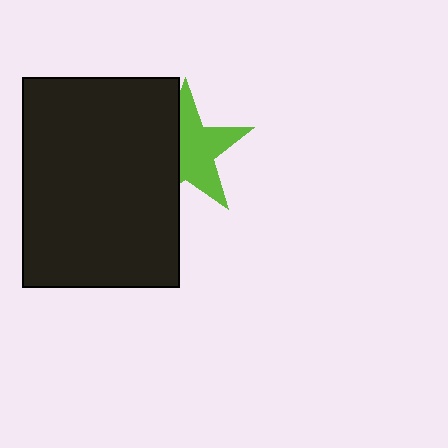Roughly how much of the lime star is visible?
About half of it is visible (roughly 59%).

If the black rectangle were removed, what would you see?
You would see the complete lime star.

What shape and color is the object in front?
The object in front is a black rectangle.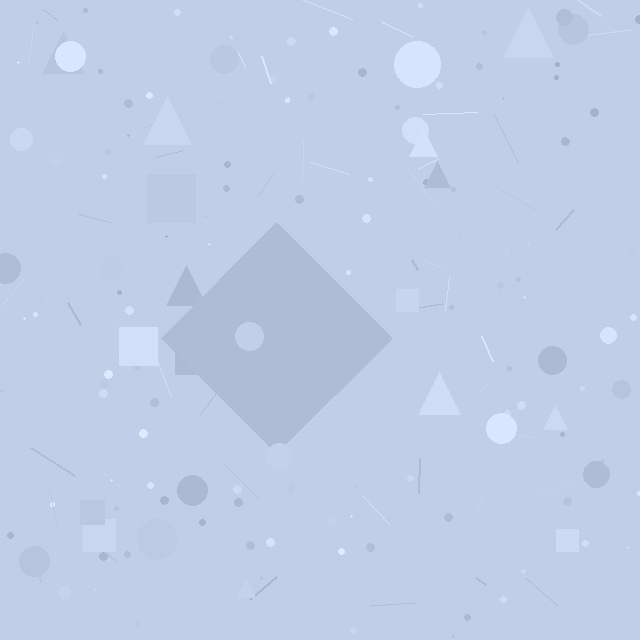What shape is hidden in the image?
A diamond is hidden in the image.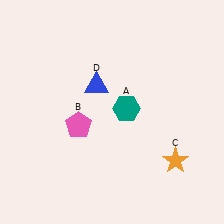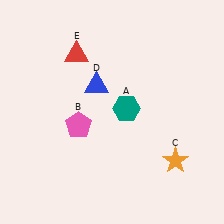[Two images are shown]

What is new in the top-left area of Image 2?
A red triangle (E) was added in the top-left area of Image 2.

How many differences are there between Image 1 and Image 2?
There is 1 difference between the two images.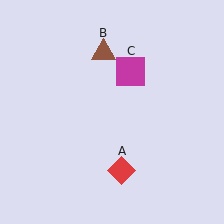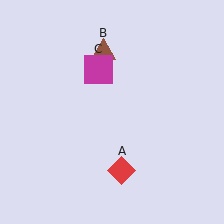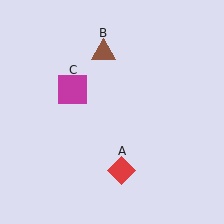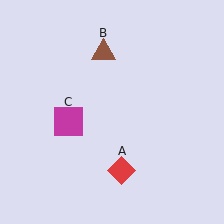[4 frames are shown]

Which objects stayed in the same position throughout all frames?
Red diamond (object A) and brown triangle (object B) remained stationary.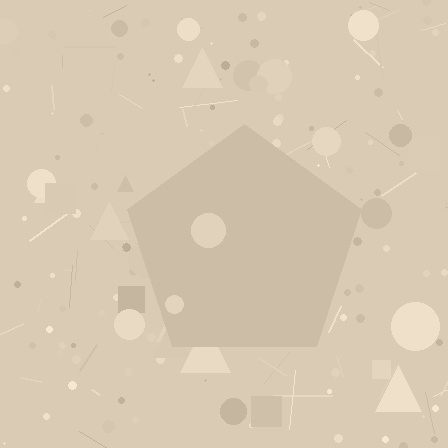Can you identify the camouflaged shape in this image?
The camouflaged shape is a pentagon.